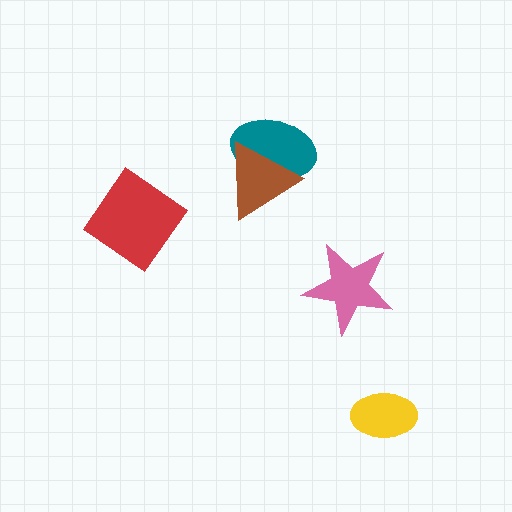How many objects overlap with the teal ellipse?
1 object overlaps with the teal ellipse.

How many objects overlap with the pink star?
0 objects overlap with the pink star.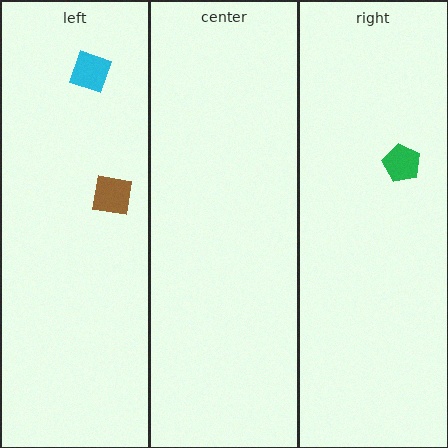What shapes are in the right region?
The green pentagon.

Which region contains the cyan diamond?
The left region.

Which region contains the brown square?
The left region.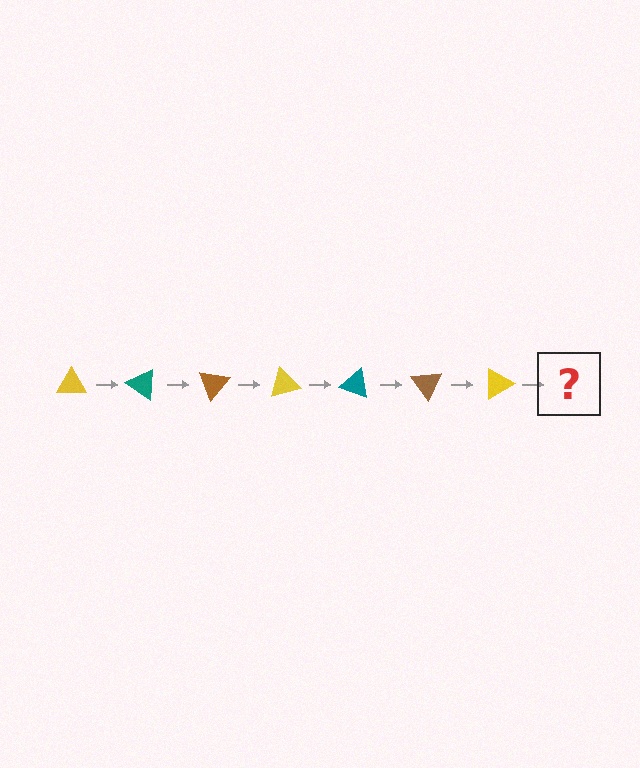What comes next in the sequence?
The next element should be a teal triangle, rotated 245 degrees from the start.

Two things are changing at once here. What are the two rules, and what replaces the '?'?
The two rules are that it rotates 35 degrees each step and the color cycles through yellow, teal, and brown. The '?' should be a teal triangle, rotated 245 degrees from the start.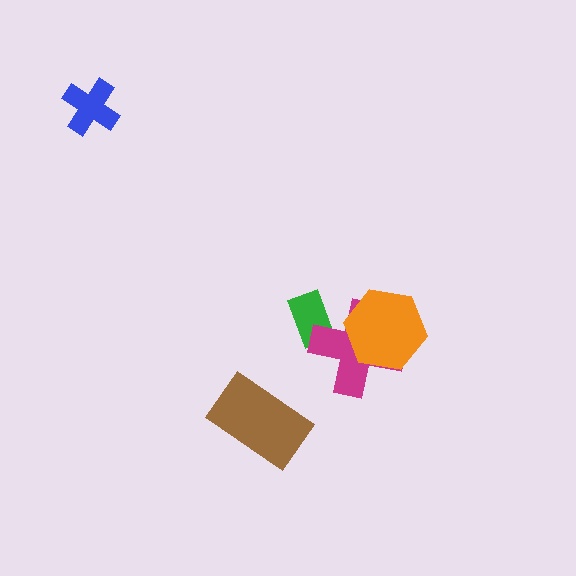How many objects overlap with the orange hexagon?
1 object overlaps with the orange hexagon.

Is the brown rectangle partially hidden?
No, no other shape covers it.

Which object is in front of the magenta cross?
The orange hexagon is in front of the magenta cross.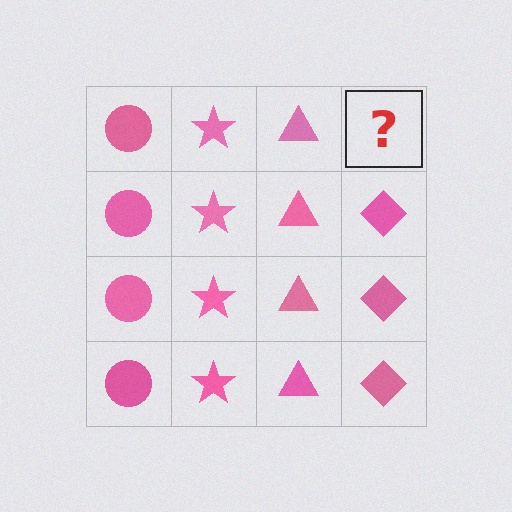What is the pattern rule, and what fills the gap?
The rule is that each column has a consistent shape. The gap should be filled with a pink diamond.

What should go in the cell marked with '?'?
The missing cell should contain a pink diamond.